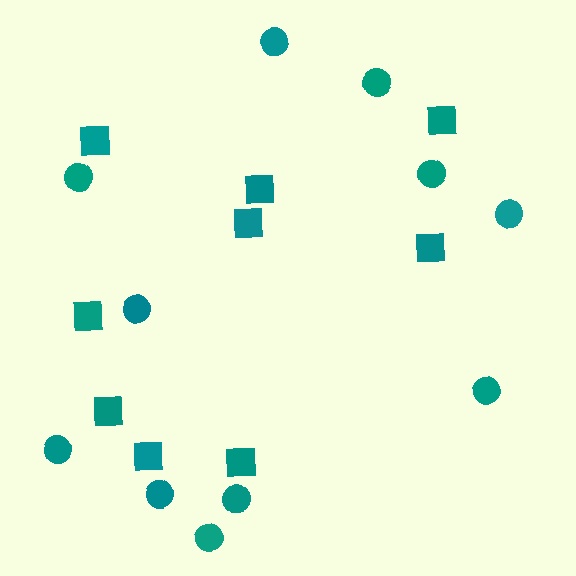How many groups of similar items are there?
There are 2 groups: one group of squares (9) and one group of circles (11).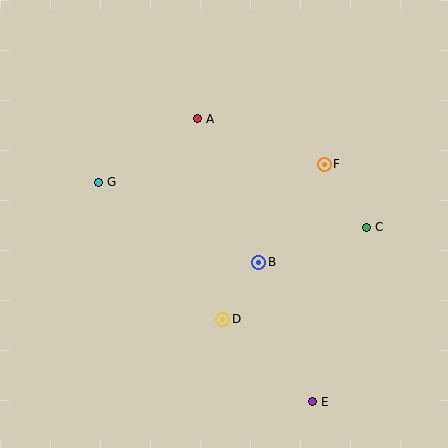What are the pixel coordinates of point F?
Point F is at (324, 164).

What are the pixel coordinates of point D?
Point D is at (223, 319).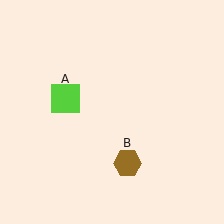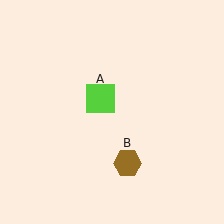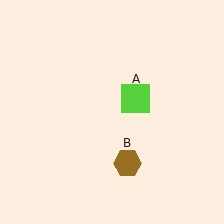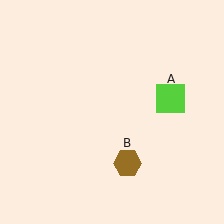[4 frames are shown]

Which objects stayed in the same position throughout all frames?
Brown hexagon (object B) remained stationary.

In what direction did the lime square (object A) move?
The lime square (object A) moved right.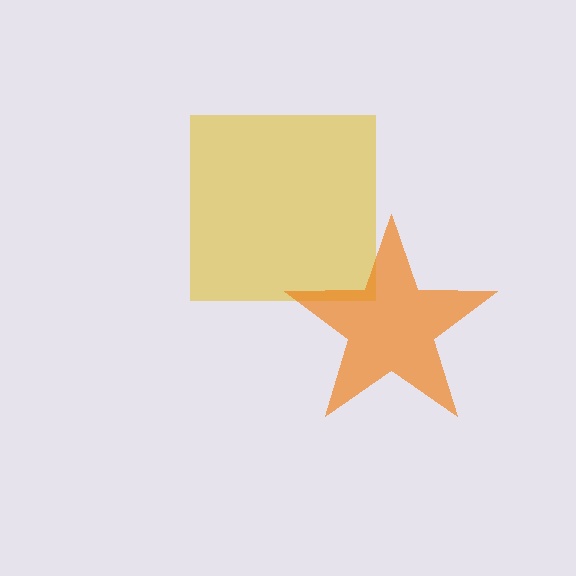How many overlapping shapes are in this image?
There are 2 overlapping shapes in the image.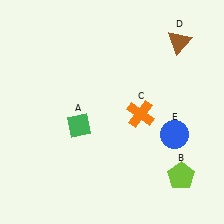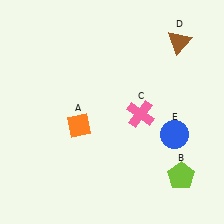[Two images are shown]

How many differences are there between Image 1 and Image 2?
There are 2 differences between the two images.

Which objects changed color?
A changed from green to orange. C changed from orange to pink.